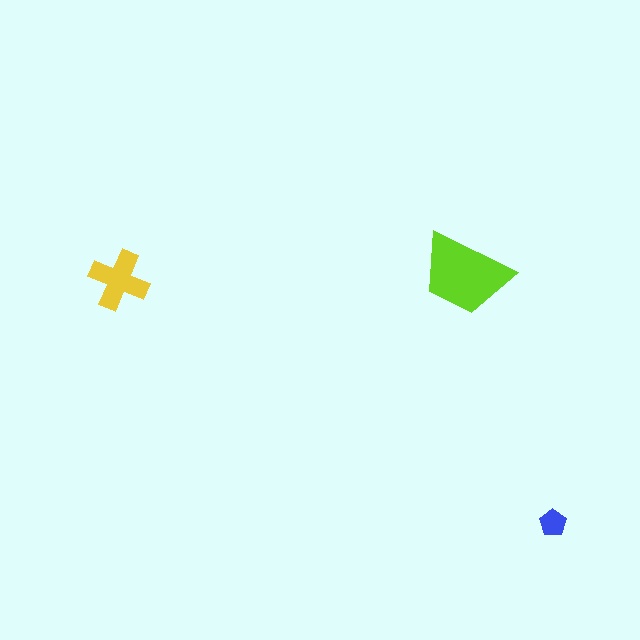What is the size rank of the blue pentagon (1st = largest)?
3rd.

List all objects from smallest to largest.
The blue pentagon, the yellow cross, the lime trapezoid.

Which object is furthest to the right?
The blue pentagon is rightmost.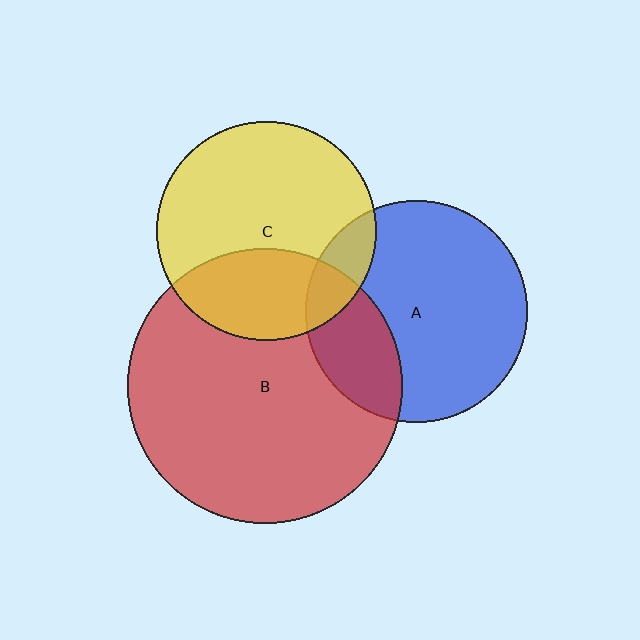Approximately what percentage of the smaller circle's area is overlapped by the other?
Approximately 30%.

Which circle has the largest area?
Circle B (red).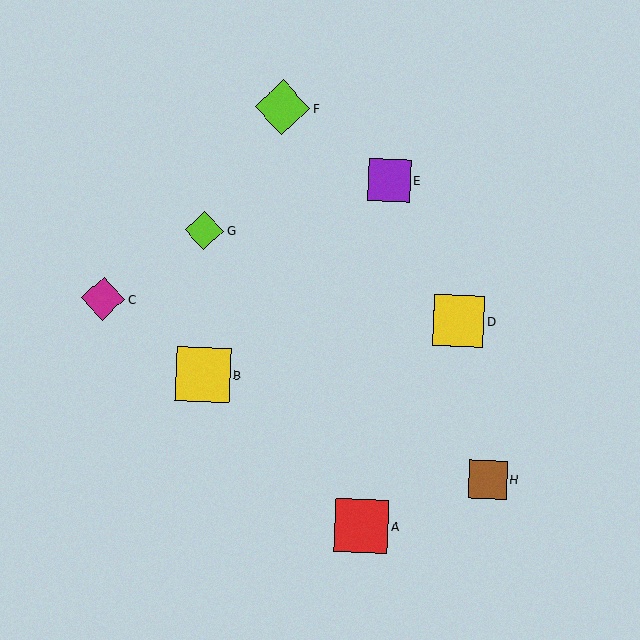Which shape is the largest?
The lime diamond (labeled F) is the largest.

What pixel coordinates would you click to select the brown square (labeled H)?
Click at (488, 480) to select the brown square H.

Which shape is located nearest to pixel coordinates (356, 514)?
The red square (labeled A) at (361, 526) is nearest to that location.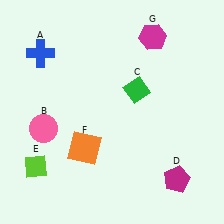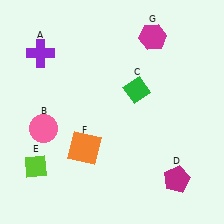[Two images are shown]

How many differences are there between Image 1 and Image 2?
There is 1 difference between the two images.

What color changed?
The cross (A) changed from blue in Image 1 to purple in Image 2.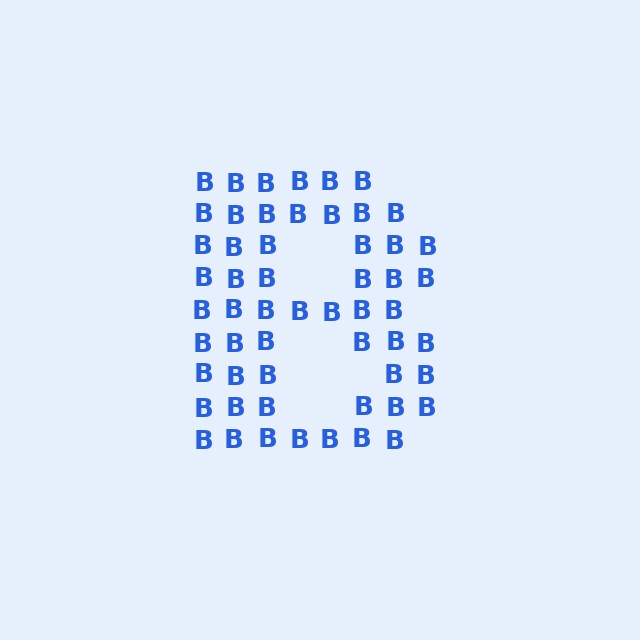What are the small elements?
The small elements are letter B's.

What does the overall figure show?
The overall figure shows the letter B.